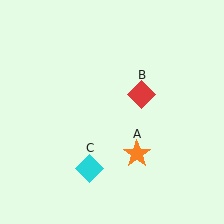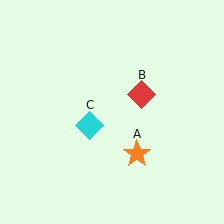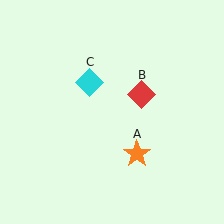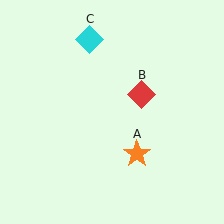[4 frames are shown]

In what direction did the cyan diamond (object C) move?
The cyan diamond (object C) moved up.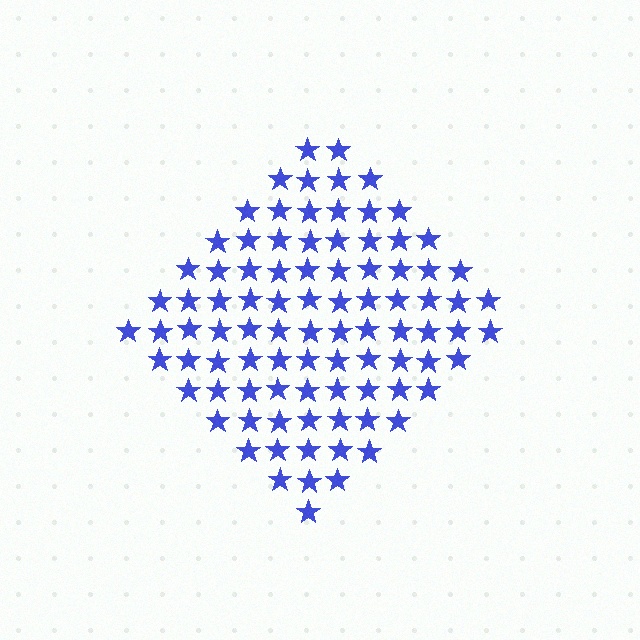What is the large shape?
The large shape is a diamond.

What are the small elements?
The small elements are stars.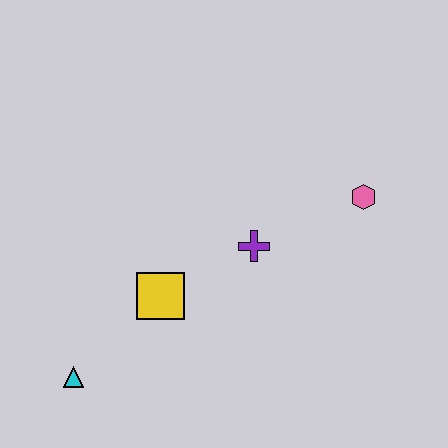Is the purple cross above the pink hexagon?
No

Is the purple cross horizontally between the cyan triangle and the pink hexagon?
Yes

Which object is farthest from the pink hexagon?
The cyan triangle is farthest from the pink hexagon.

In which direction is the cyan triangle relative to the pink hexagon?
The cyan triangle is to the left of the pink hexagon.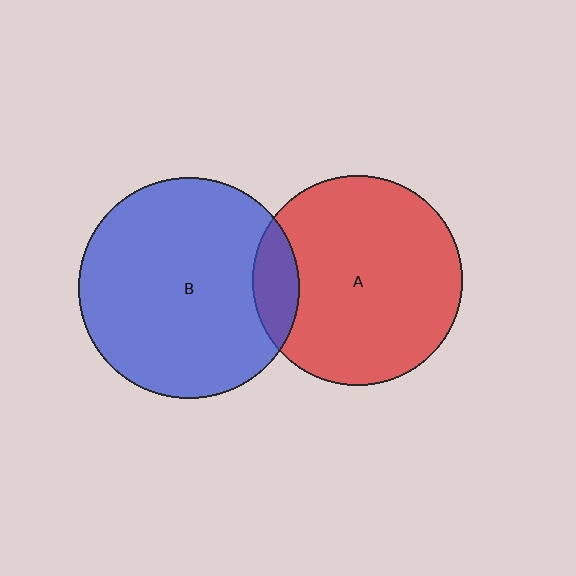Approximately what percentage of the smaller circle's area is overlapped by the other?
Approximately 10%.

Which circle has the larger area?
Circle B (blue).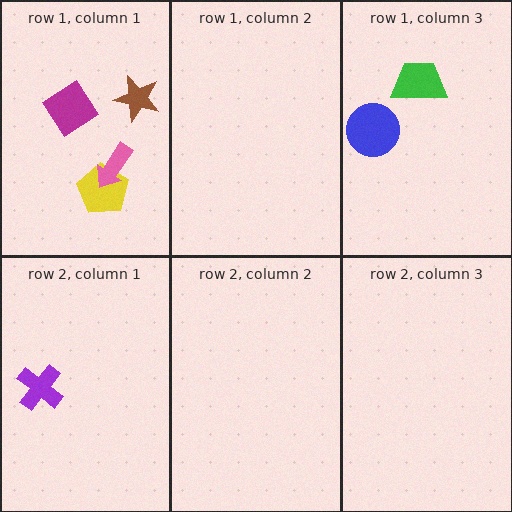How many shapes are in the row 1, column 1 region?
4.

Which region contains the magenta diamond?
The row 1, column 1 region.